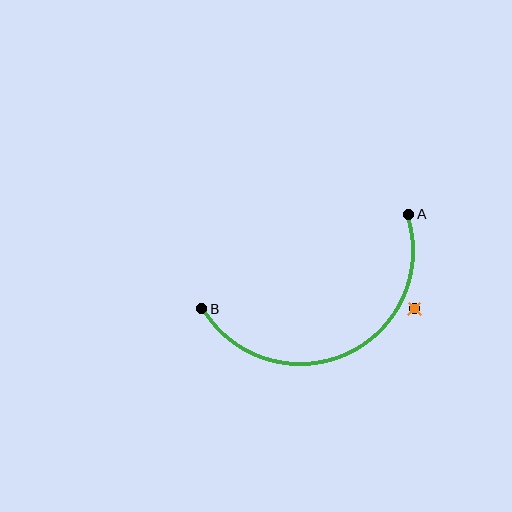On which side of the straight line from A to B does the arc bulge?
The arc bulges below the straight line connecting A and B.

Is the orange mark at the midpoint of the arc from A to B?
No — the orange mark does not lie on the arc at all. It sits slightly outside the curve.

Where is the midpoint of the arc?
The arc midpoint is the point on the curve farthest from the straight line joining A and B. It sits below that line.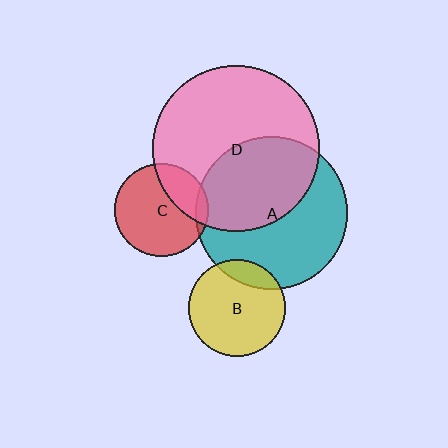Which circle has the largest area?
Circle D (pink).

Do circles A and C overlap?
Yes.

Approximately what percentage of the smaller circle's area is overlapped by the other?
Approximately 5%.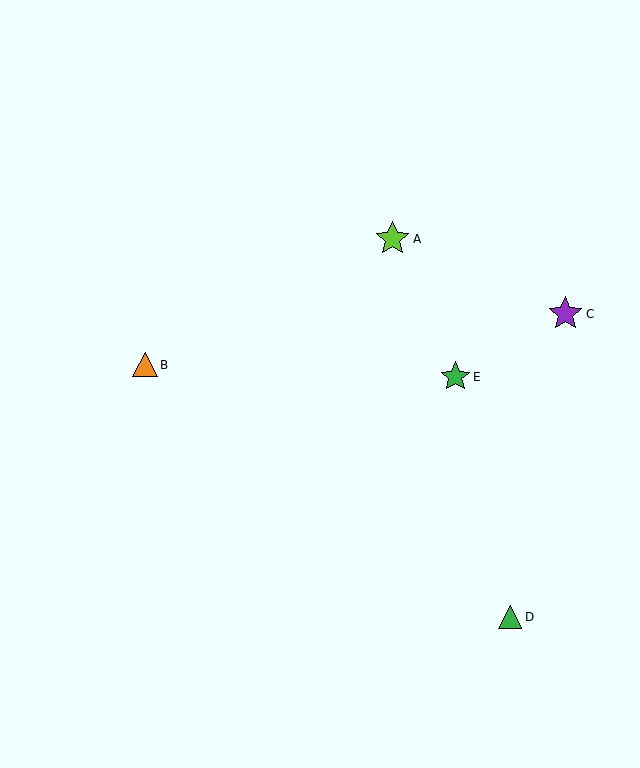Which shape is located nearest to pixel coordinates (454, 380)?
The green star (labeled E) at (455, 377) is nearest to that location.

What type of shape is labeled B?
Shape B is an orange triangle.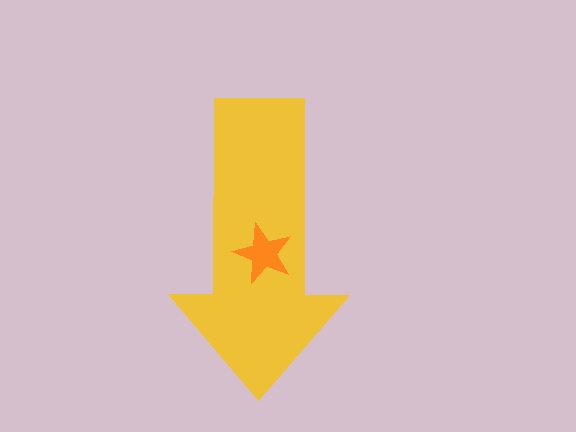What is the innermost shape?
The orange star.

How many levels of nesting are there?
2.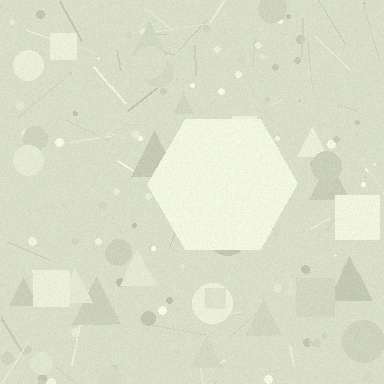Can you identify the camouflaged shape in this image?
The camouflaged shape is a hexagon.